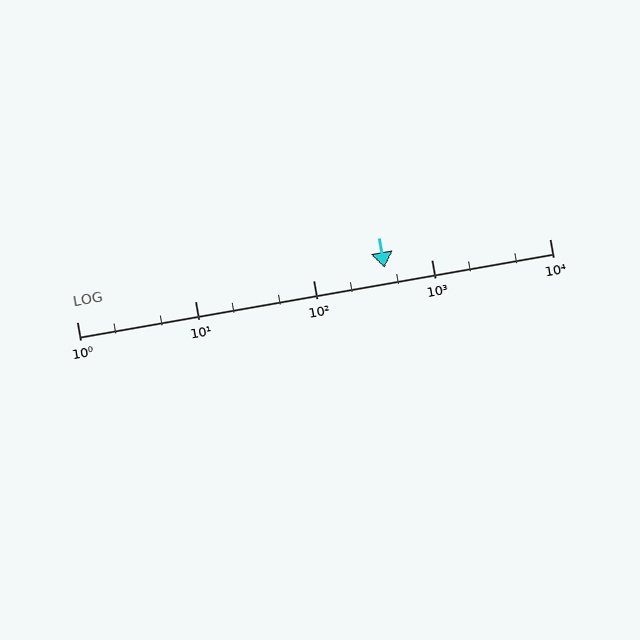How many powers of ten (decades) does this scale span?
The scale spans 4 decades, from 1 to 10000.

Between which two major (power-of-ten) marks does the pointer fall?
The pointer is between 100 and 1000.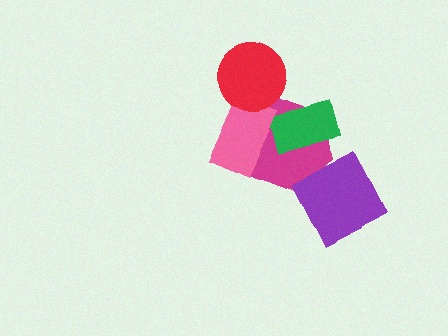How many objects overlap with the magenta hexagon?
2 objects overlap with the magenta hexagon.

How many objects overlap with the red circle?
1 object overlaps with the red circle.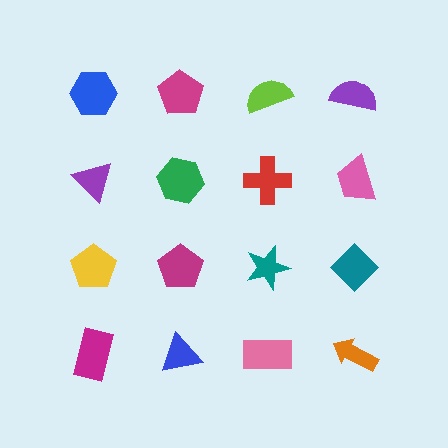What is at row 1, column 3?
A lime semicircle.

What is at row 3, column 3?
A teal star.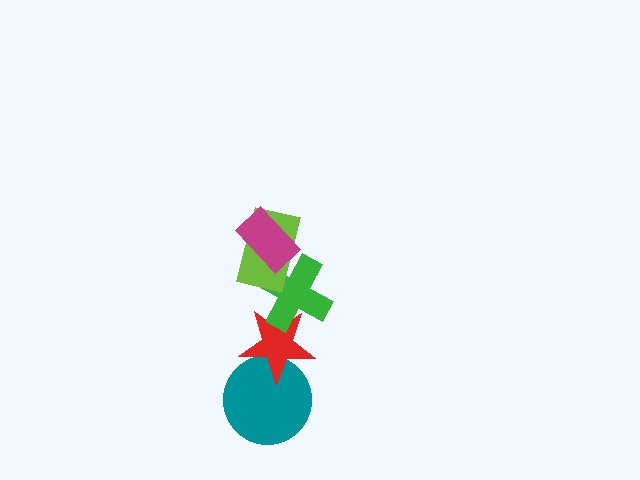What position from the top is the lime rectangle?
The lime rectangle is 2nd from the top.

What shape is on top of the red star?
The green cross is on top of the red star.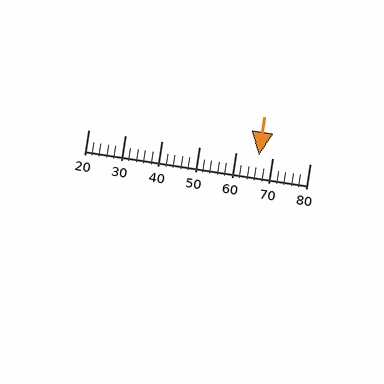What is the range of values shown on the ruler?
The ruler shows values from 20 to 80.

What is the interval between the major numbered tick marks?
The major tick marks are spaced 10 units apart.